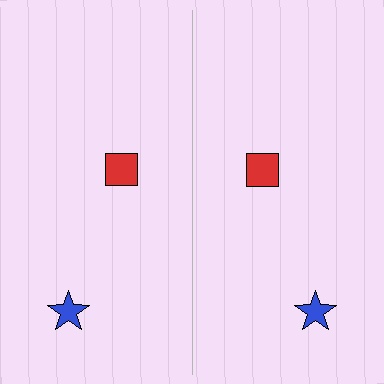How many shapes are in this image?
There are 4 shapes in this image.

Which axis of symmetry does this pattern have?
The pattern has a vertical axis of symmetry running through the center of the image.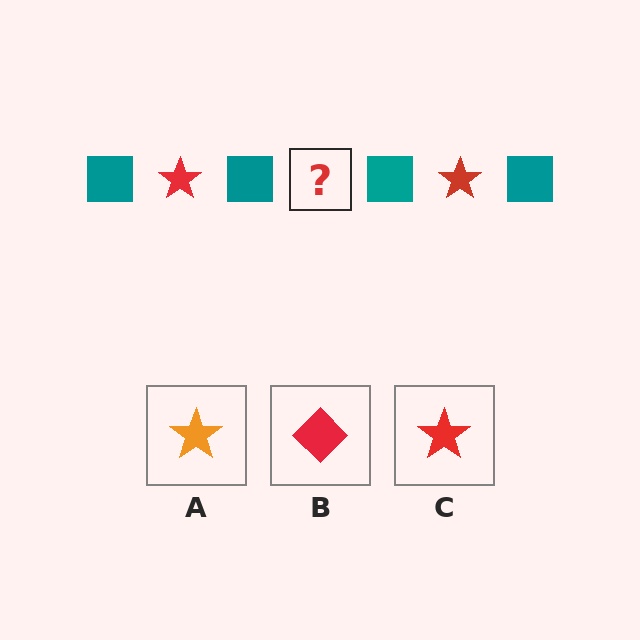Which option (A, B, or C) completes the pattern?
C.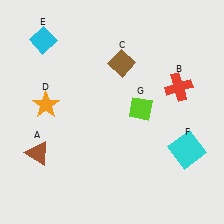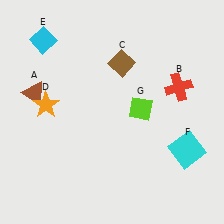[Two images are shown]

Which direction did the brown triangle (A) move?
The brown triangle (A) moved up.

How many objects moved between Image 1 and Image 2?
1 object moved between the two images.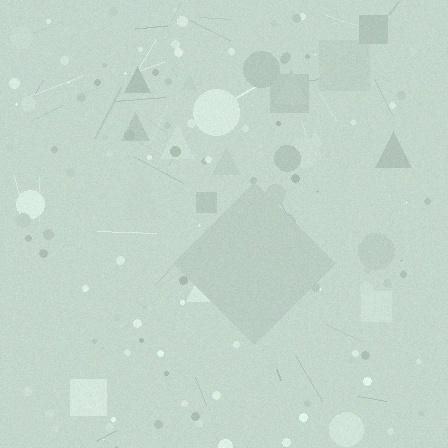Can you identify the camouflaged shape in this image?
The camouflaged shape is a diamond.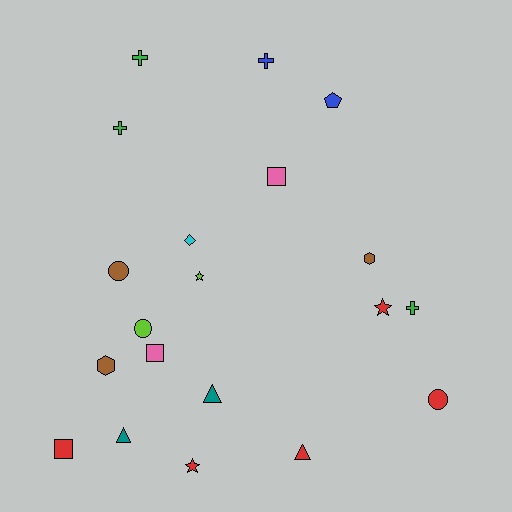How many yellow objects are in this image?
There are no yellow objects.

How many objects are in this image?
There are 20 objects.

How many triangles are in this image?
There are 3 triangles.